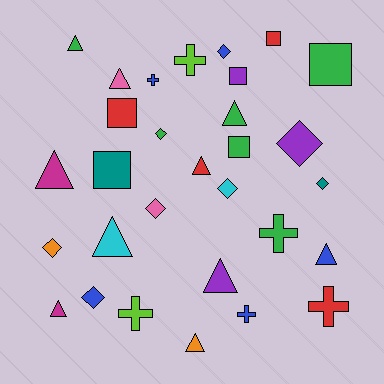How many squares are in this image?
There are 6 squares.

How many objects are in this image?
There are 30 objects.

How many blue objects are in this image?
There are 5 blue objects.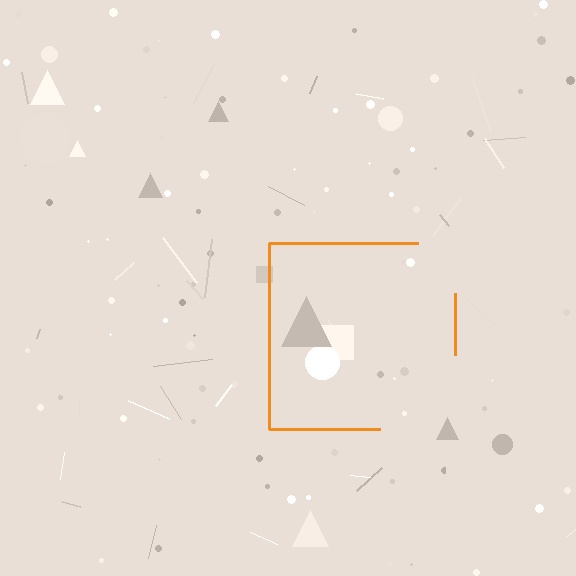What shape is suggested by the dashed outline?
The dashed outline suggests a square.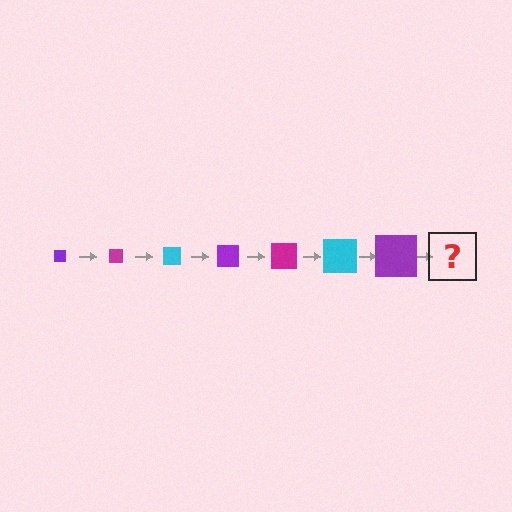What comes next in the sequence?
The next element should be a magenta square, larger than the previous one.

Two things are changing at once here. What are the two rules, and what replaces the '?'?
The two rules are that the square grows larger each step and the color cycles through purple, magenta, and cyan. The '?' should be a magenta square, larger than the previous one.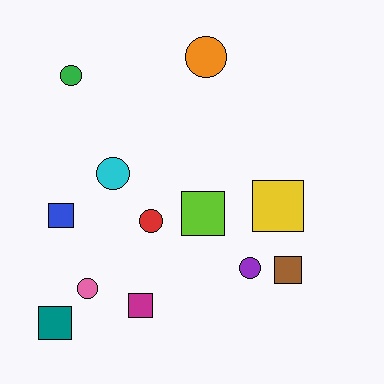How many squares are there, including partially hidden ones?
There are 6 squares.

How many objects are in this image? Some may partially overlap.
There are 12 objects.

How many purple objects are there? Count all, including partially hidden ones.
There is 1 purple object.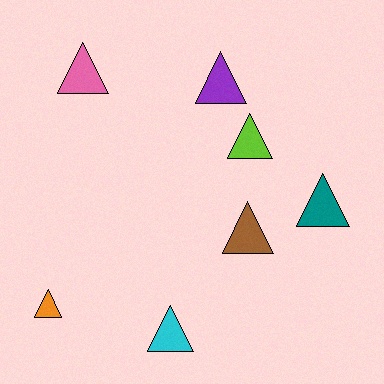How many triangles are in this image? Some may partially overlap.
There are 7 triangles.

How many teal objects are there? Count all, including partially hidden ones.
There is 1 teal object.